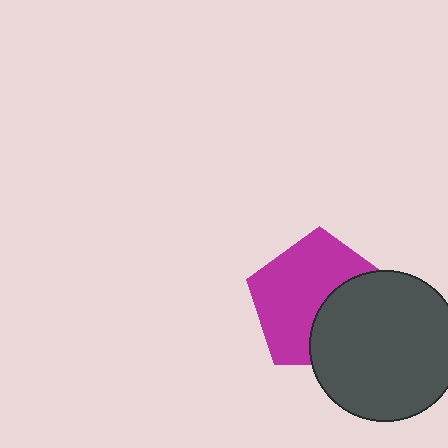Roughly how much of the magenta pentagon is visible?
About half of it is visible (roughly 61%).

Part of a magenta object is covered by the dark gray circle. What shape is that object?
It is a pentagon.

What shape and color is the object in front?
The object in front is a dark gray circle.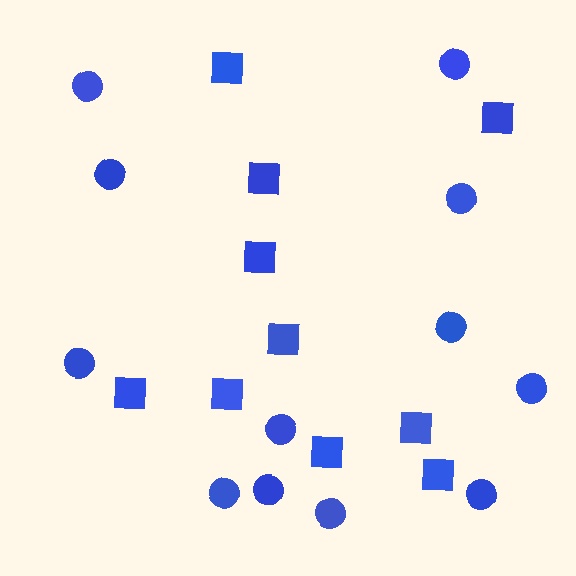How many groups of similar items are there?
There are 2 groups: one group of squares (10) and one group of circles (12).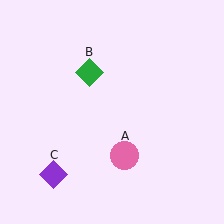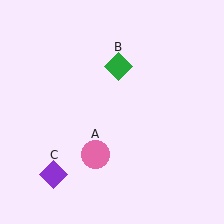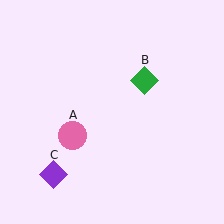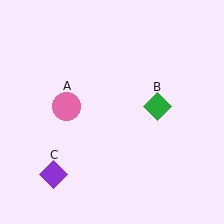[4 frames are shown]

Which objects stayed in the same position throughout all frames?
Purple diamond (object C) remained stationary.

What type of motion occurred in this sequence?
The pink circle (object A), green diamond (object B) rotated clockwise around the center of the scene.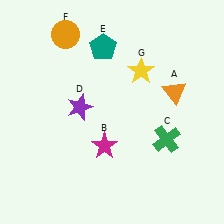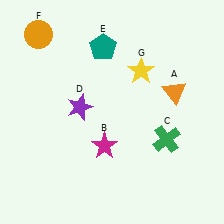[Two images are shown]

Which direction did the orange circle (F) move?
The orange circle (F) moved left.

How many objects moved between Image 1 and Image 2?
1 object moved between the two images.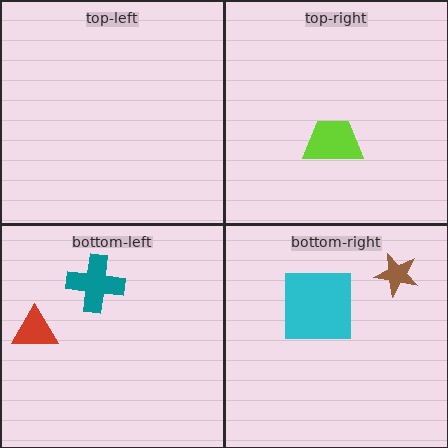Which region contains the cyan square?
The bottom-right region.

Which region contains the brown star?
The bottom-right region.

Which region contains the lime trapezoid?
The top-right region.